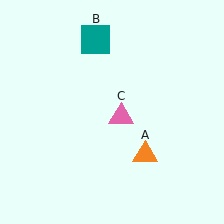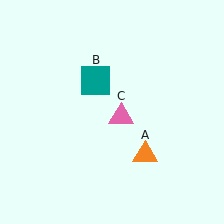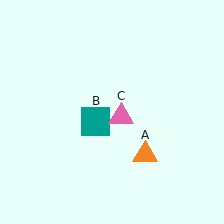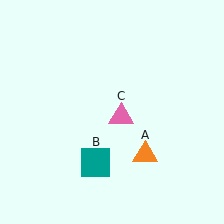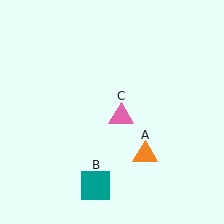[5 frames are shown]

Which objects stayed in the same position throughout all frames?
Orange triangle (object A) and pink triangle (object C) remained stationary.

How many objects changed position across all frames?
1 object changed position: teal square (object B).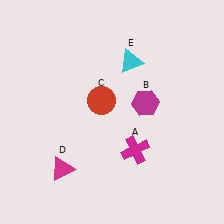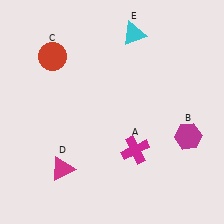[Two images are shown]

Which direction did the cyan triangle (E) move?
The cyan triangle (E) moved up.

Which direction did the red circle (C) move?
The red circle (C) moved left.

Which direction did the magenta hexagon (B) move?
The magenta hexagon (B) moved right.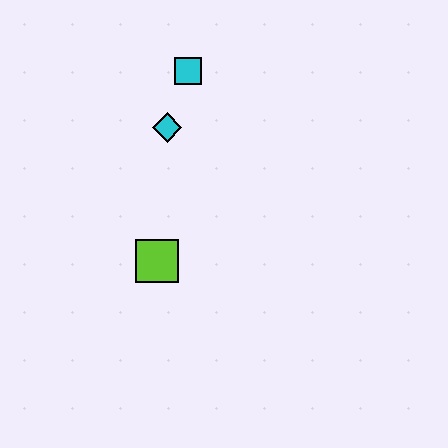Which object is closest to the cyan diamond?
The cyan square is closest to the cyan diamond.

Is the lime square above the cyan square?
No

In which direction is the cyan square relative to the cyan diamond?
The cyan square is above the cyan diamond.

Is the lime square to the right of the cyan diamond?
No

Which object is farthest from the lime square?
The cyan square is farthest from the lime square.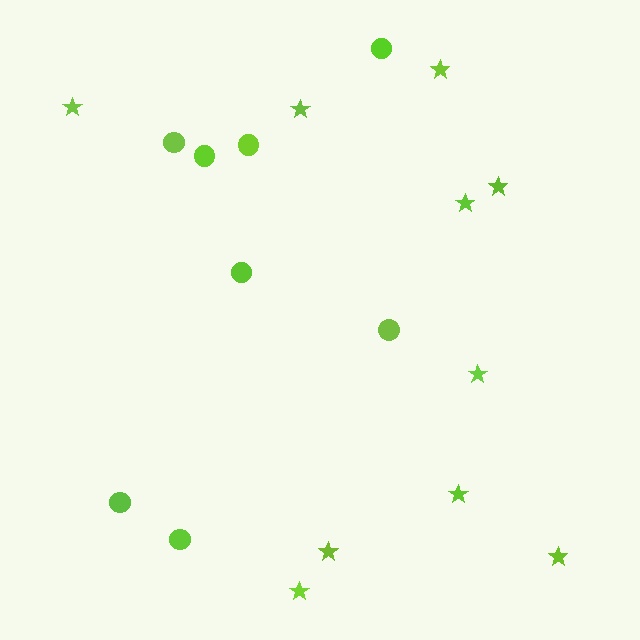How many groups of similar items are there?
There are 2 groups: one group of circles (8) and one group of stars (10).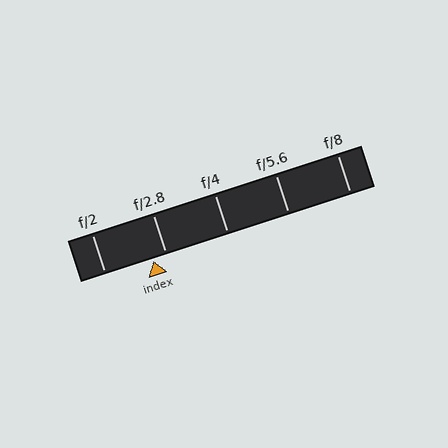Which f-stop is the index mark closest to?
The index mark is closest to f/2.8.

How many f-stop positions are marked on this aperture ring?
There are 5 f-stop positions marked.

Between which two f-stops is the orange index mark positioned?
The index mark is between f/2 and f/2.8.